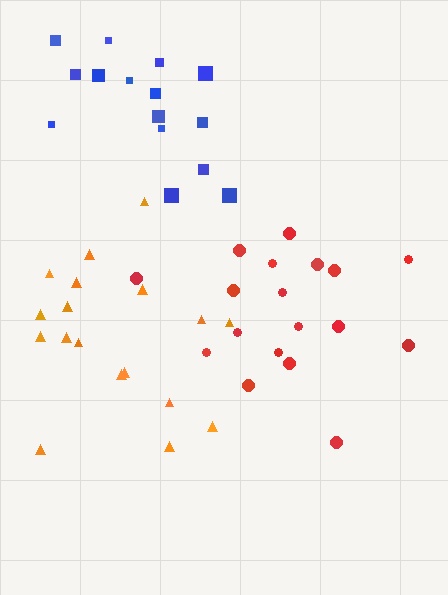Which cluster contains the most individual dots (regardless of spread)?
Red (18).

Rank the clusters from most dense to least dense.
blue, red, orange.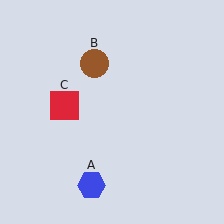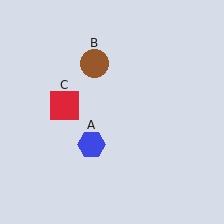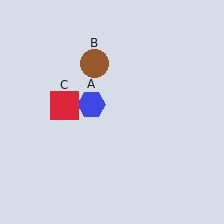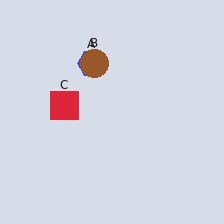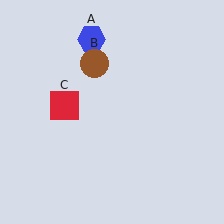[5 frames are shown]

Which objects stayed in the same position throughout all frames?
Brown circle (object B) and red square (object C) remained stationary.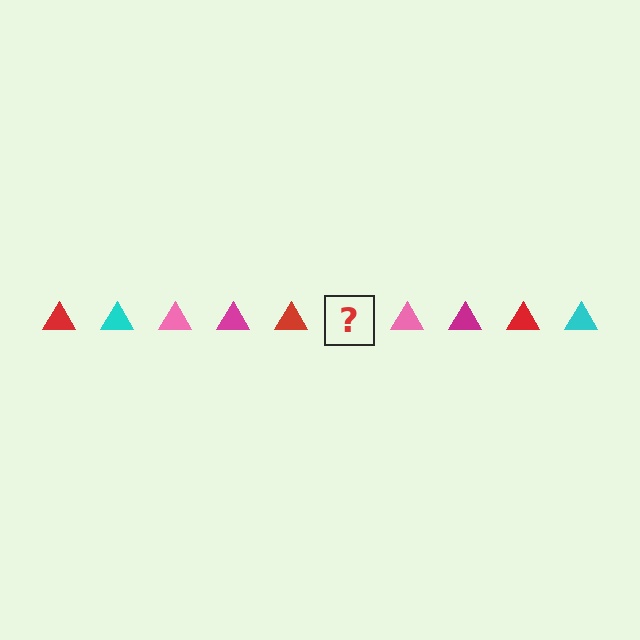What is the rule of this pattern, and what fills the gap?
The rule is that the pattern cycles through red, cyan, pink, magenta triangles. The gap should be filled with a cyan triangle.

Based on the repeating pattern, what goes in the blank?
The blank should be a cyan triangle.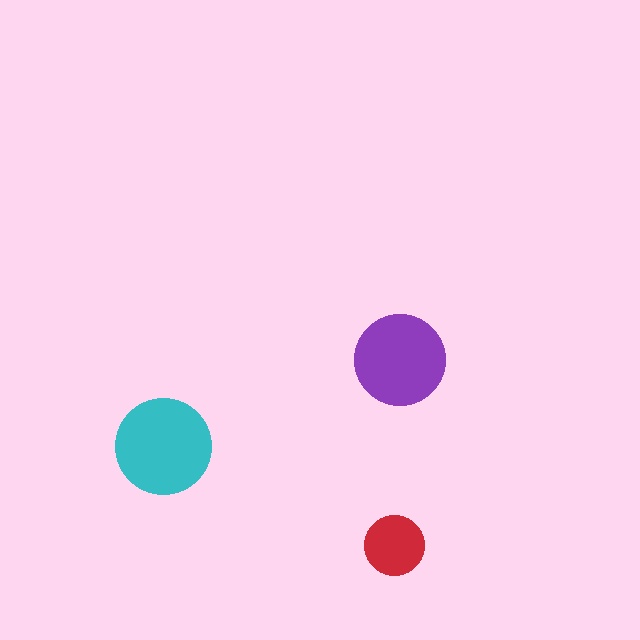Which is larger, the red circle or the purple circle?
The purple one.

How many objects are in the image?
There are 3 objects in the image.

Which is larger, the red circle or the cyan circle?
The cyan one.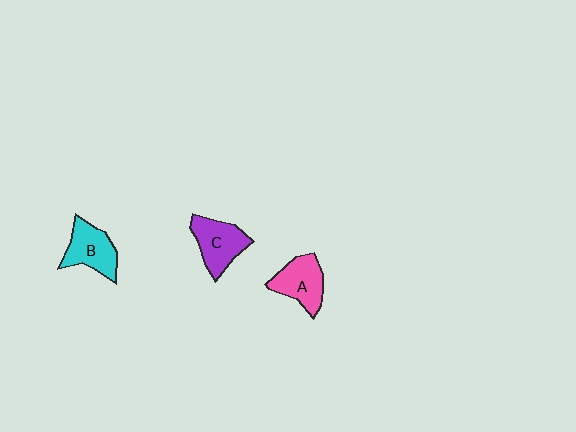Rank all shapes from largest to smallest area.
From largest to smallest: C (purple), B (cyan), A (pink).